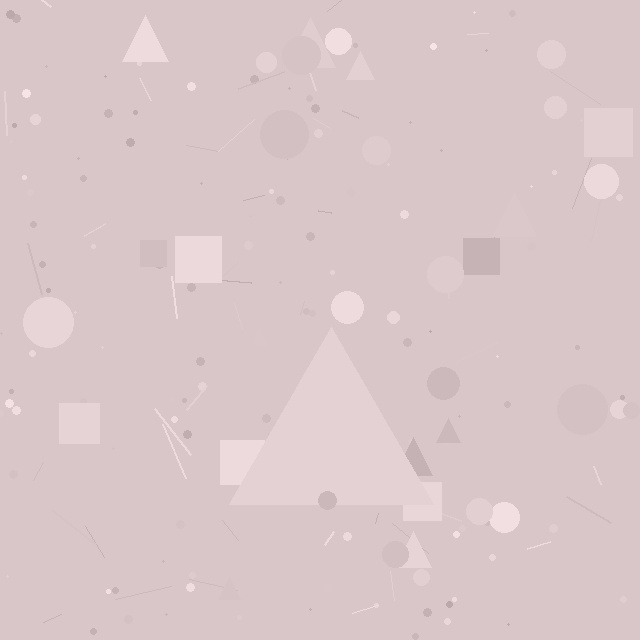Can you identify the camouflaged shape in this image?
The camouflaged shape is a triangle.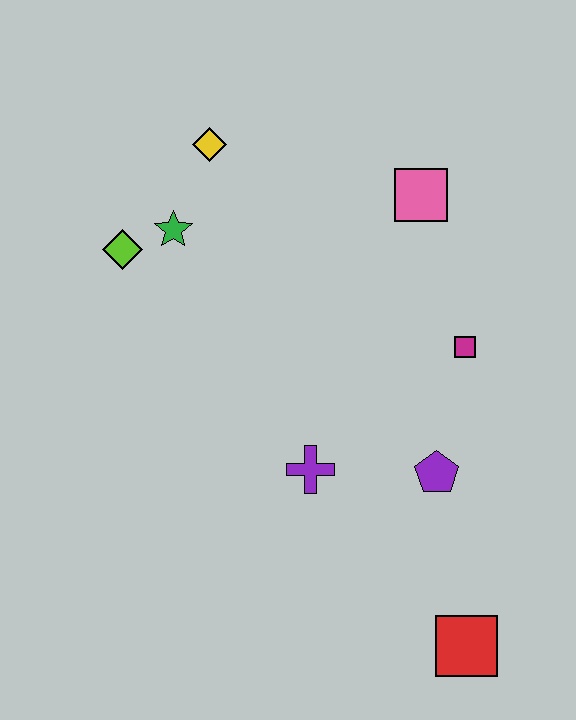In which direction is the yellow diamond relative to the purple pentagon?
The yellow diamond is above the purple pentagon.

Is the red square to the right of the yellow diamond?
Yes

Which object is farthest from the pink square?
The red square is farthest from the pink square.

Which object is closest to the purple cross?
The purple pentagon is closest to the purple cross.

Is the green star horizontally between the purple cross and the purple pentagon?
No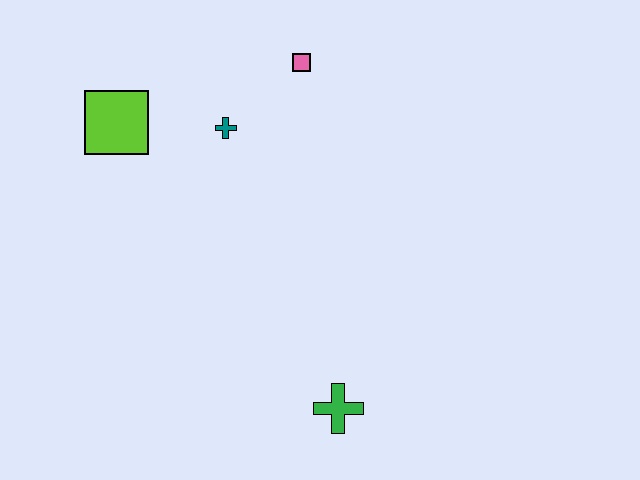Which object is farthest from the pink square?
The green cross is farthest from the pink square.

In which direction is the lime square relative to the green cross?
The lime square is above the green cross.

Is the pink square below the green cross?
No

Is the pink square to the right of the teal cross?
Yes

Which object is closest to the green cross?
The teal cross is closest to the green cross.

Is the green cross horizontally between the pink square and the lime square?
No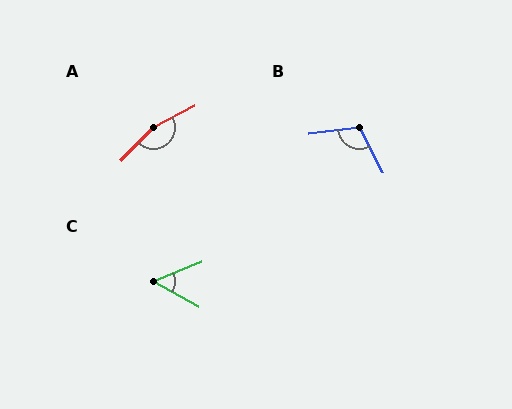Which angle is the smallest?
C, at approximately 51 degrees.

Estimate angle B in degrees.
Approximately 110 degrees.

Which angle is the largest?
A, at approximately 162 degrees.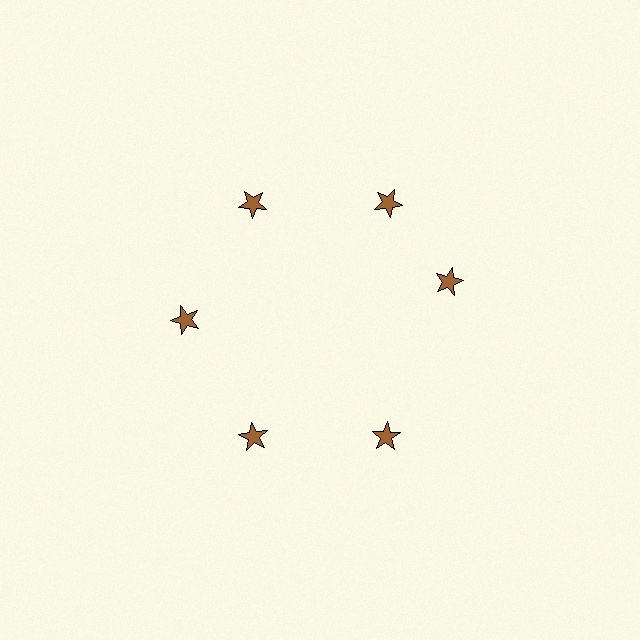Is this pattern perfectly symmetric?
No. The 6 brown stars are arranged in a ring, but one element near the 3 o'clock position is rotated out of alignment along the ring, breaking the 6-fold rotational symmetry.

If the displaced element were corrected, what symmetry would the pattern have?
It would have 6-fold rotational symmetry — the pattern would map onto itself every 60 degrees.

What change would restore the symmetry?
The symmetry would be restored by rotating it back into even spacing with its neighbors so that all 6 stars sit at equal angles and equal distance from the center.